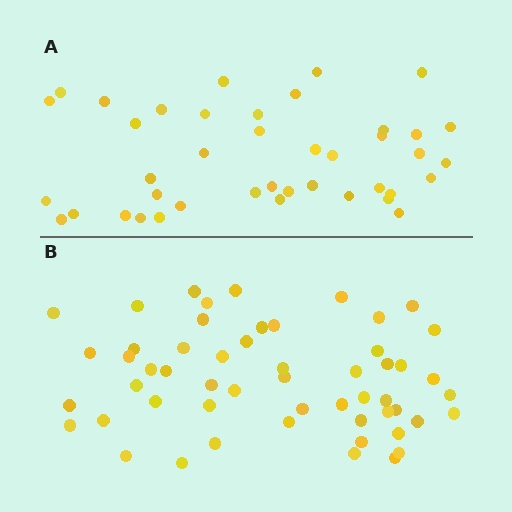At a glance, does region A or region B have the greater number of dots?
Region B (the bottom region) has more dots.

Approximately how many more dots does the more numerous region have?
Region B has approximately 15 more dots than region A.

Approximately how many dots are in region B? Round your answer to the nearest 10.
About 50 dots. (The exact count is 54, which rounds to 50.)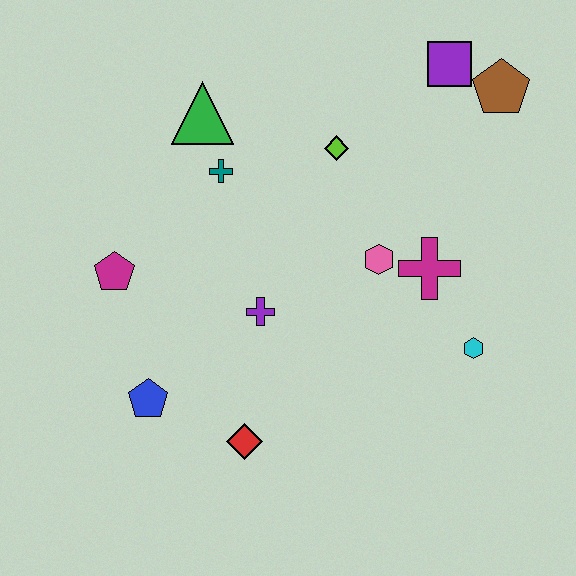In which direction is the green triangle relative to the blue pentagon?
The green triangle is above the blue pentagon.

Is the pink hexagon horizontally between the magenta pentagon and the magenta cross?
Yes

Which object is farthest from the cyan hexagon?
The magenta pentagon is farthest from the cyan hexagon.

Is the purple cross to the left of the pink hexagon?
Yes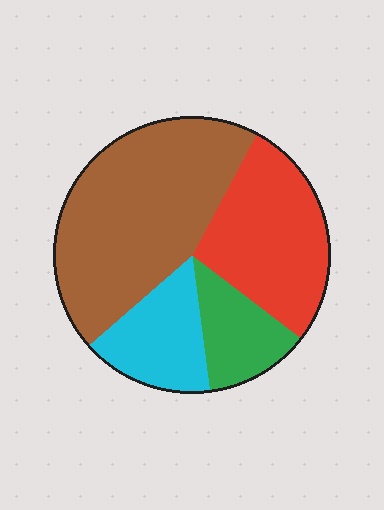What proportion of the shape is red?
Red covers 27% of the shape.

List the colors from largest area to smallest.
From largest to smallest: brown, red, cyan, green.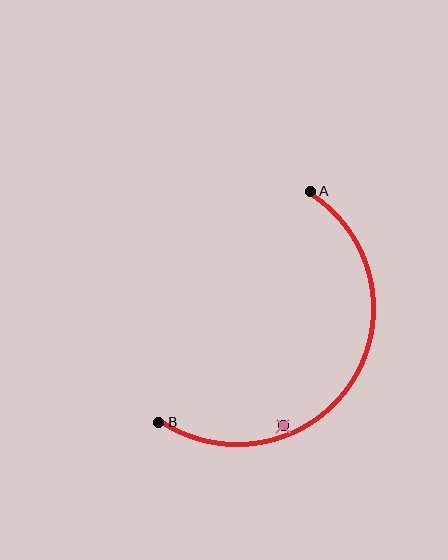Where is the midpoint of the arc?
The arc midpoint is the point on the curve farthest from the straight line joining A and B. It sits to the right of that line.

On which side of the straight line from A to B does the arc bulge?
The arc bulges to the right of the straight line connecting A and B.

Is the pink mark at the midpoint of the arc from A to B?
No — the pink mark does not lie on the arc at all. It sits slightly inside the curve.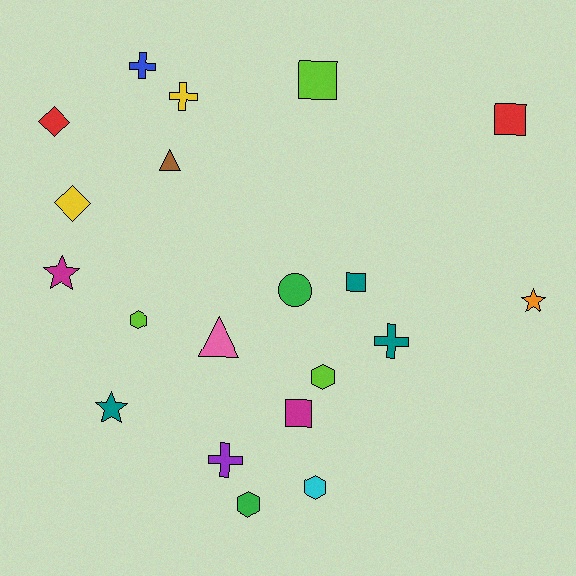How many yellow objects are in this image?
There are 2 yellow objects.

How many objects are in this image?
There are 20 objects.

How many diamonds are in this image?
There are 2 diamonds.